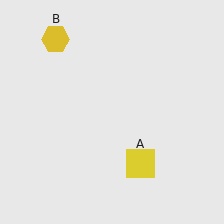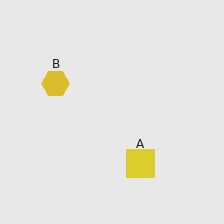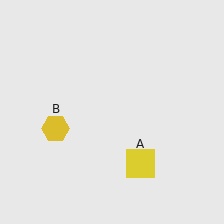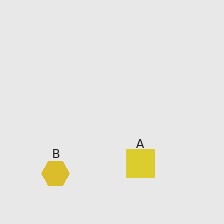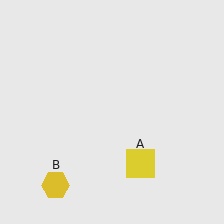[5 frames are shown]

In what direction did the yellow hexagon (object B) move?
The yellow hexagon (object B) moved down.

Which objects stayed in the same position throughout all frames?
Yellow square (object A) remained stationary.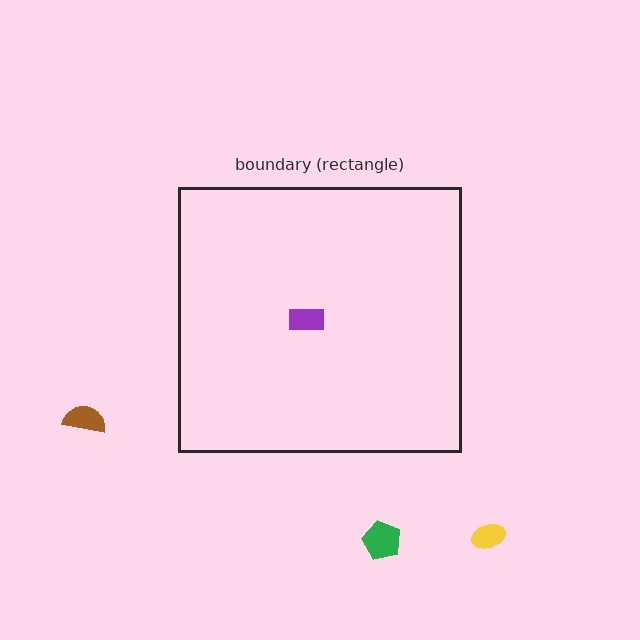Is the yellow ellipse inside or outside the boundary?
Outside.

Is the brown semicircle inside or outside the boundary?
Outside.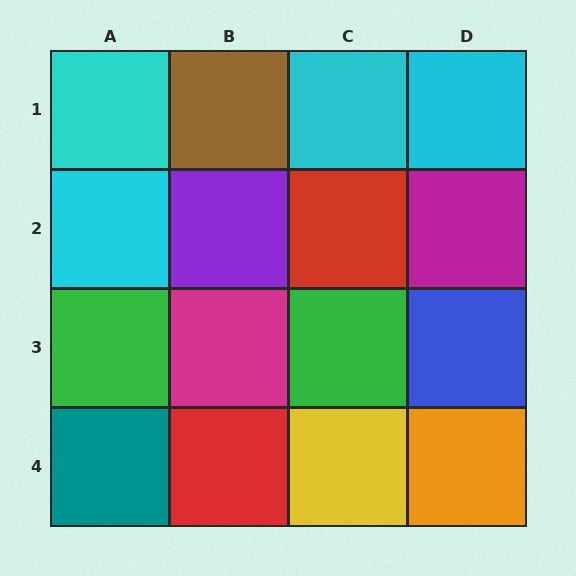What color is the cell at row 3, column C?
Green.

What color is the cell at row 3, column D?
Blue.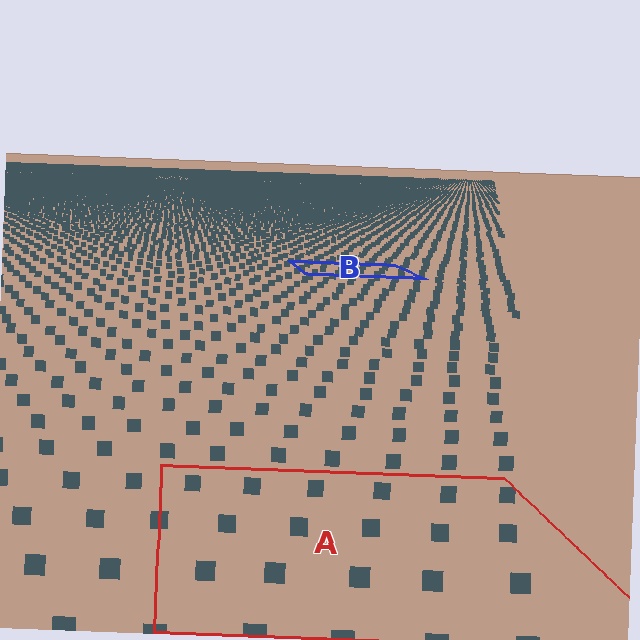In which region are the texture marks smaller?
The texture marks are smaller in region B, because it is farther away.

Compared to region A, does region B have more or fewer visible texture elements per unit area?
Region B has more texture elements per unit area — they are packed more densely because it is farther away.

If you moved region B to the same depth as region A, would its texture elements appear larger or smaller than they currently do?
They would appear larger. At a closer depth, the same texture elements are projected at a bigger on-screen size.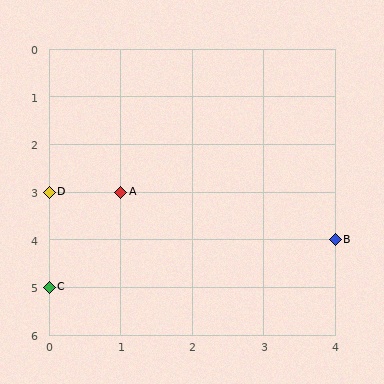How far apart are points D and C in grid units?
Points D and C are 2 rows apart.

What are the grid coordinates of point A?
Point A is at grid coordinates (1, 3).